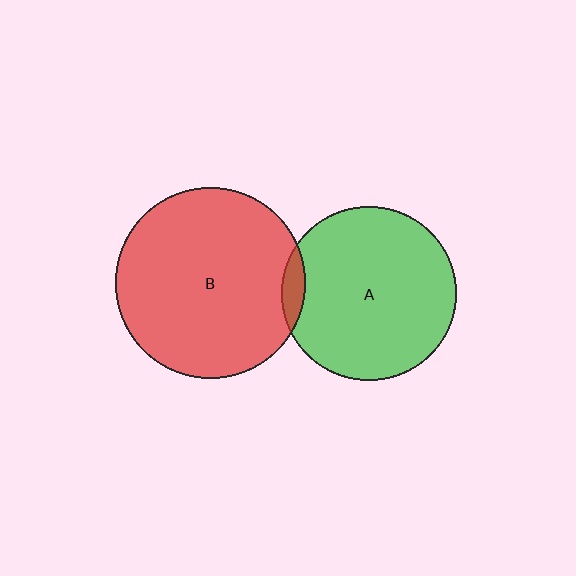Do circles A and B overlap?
Yes.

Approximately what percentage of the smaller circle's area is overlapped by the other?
Approximately 5%.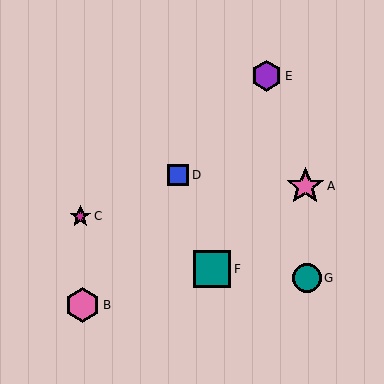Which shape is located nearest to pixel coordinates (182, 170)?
The blue square (labeled D) at (178, 175) is nearest to that location.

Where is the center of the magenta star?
The center of the magenta star is at (80, 216).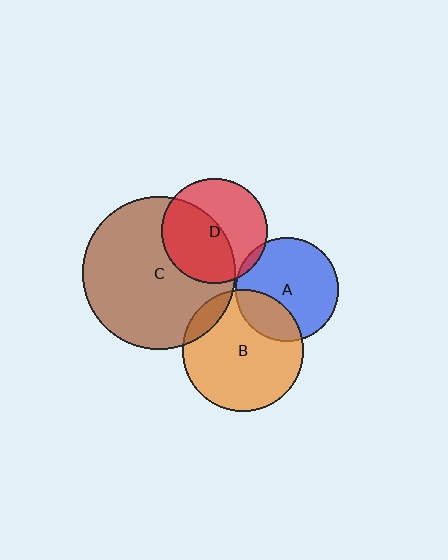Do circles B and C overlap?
Yes.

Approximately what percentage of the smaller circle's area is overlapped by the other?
Approximately 10%.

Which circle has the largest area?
Circle C (brown).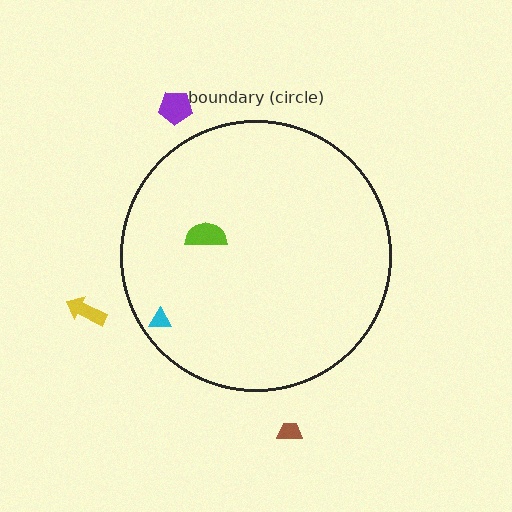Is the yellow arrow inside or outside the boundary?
Outside.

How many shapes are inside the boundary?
2 inside, 3 outside.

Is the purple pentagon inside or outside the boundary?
Outside.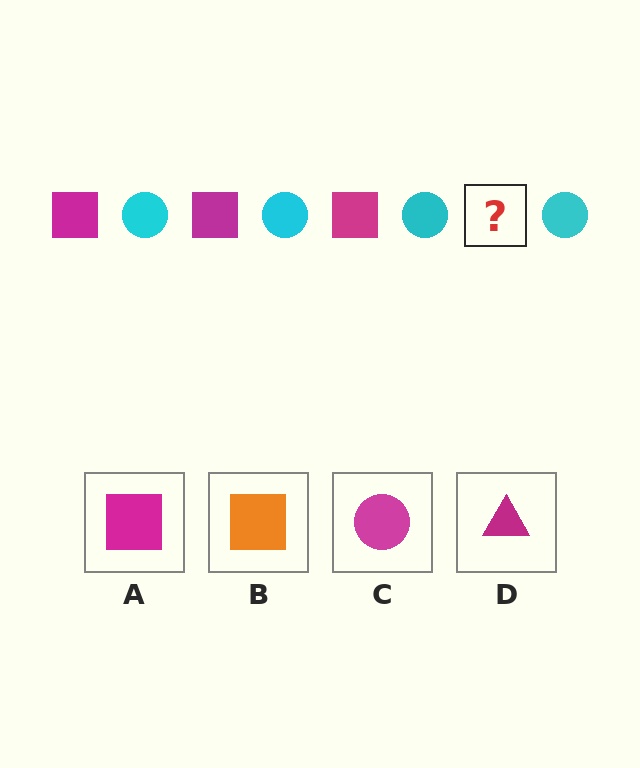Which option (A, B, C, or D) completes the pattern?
A.